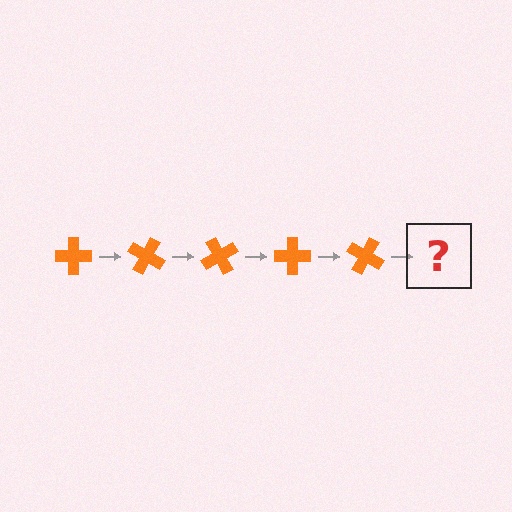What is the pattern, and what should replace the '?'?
The pattern is that the cross rotates 30 degrees each step. The '?' should be an orange cross rotated 150 degrees.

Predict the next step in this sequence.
The next step is an orange cross rotated 150 degrees.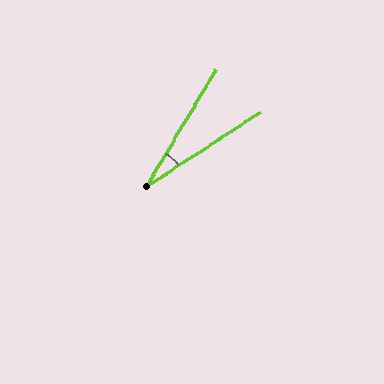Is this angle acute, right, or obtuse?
It is acute.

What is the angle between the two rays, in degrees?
Approximately 26 degrees.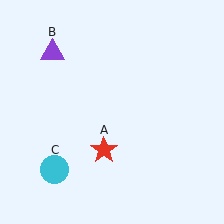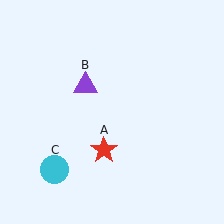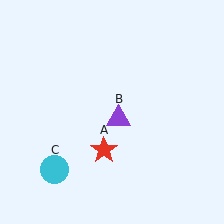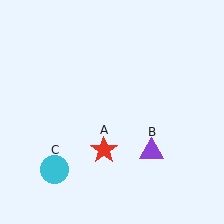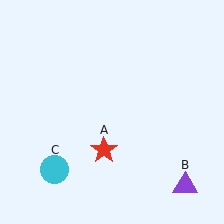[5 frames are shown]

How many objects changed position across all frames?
1 object changed position: purple triangle (object B).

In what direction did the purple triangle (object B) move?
The purple triangle (object B) moved down and to the right.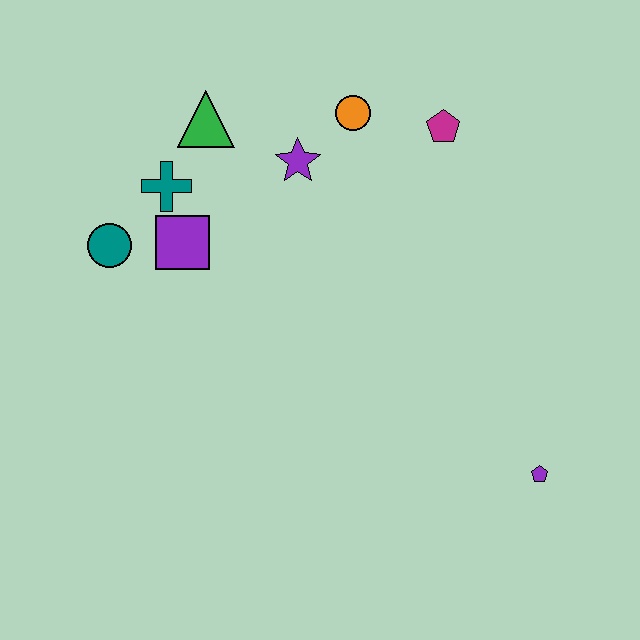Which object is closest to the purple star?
The orange circle is closest to the purple star.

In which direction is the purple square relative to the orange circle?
The purple square is to the left of the orange circle.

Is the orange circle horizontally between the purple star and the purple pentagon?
Yes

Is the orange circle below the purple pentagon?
No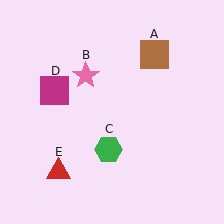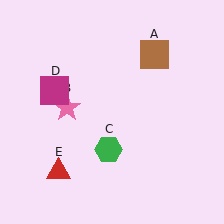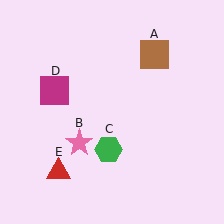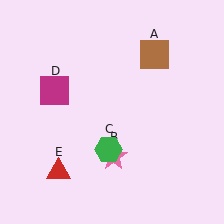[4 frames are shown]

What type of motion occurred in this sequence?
The pink star (object B) rotated counterclockwise around the center of the scene.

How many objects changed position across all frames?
1 object changed position: pink star (object B).